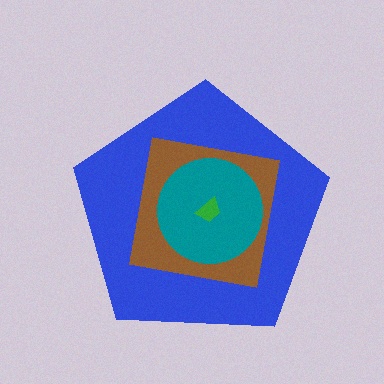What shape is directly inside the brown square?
The teal circle.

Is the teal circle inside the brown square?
Yes.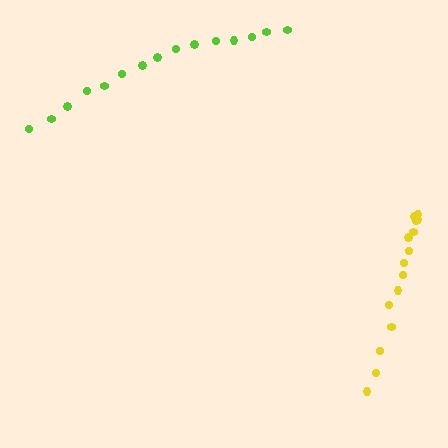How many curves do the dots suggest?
There are 2 distinct paths.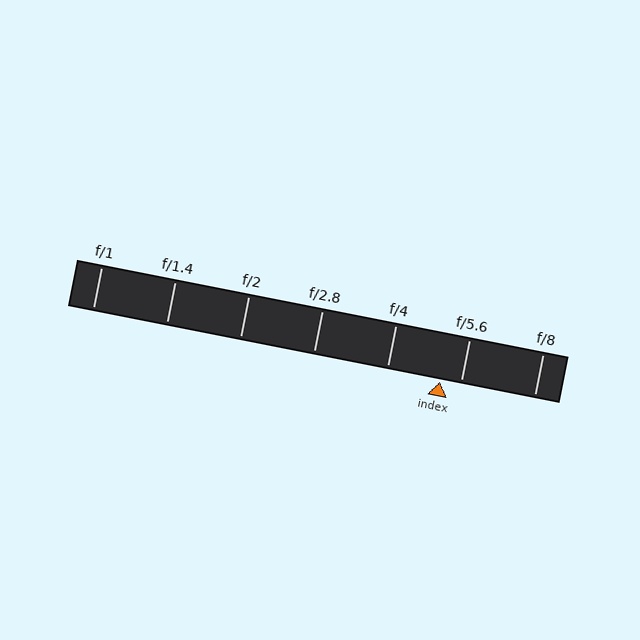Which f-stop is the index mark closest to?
The index mark is closest to f/5.6.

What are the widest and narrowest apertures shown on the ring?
The widest aperture shown is f/1 and the narrowest is f/8.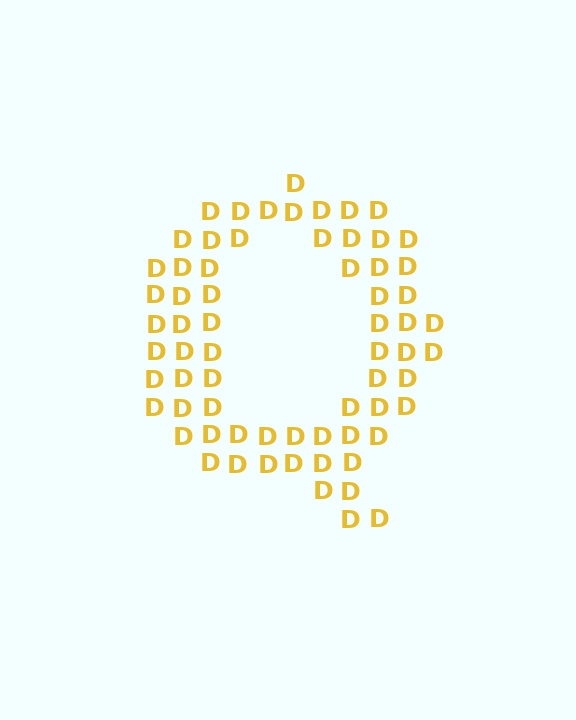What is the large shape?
The large shape is the letter Q.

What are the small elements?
The small elements are letter D's.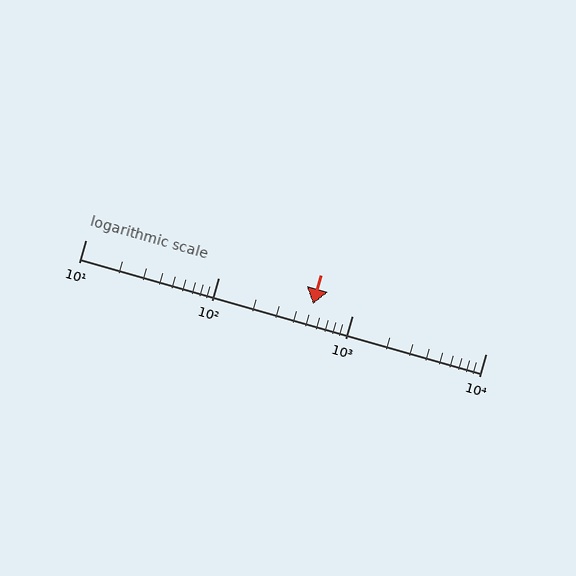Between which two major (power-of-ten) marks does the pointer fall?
The pointer is between 100 and 1000.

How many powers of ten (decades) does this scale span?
The scale spans 3 decades, from 10 to 10000.